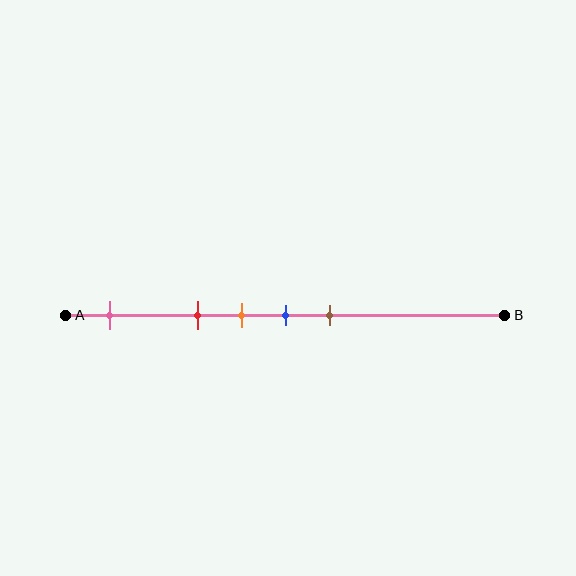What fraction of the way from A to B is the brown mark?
The brown mark is approximately 60% (0.6) of the way from A to B.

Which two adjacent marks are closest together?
The orange and blue marks are the closest adjacent pair.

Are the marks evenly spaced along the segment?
No, the marks are not evenly spaced.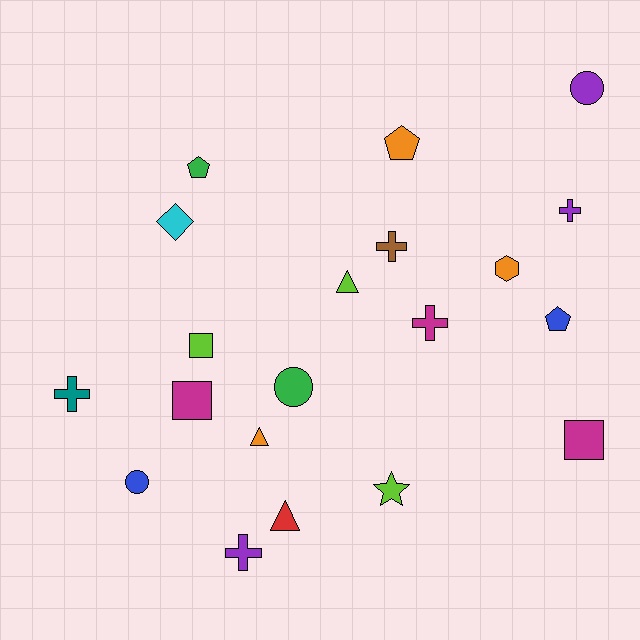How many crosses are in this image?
There are 5 crosses.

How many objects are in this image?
There are 20 objects.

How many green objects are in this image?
There are 2 green objects.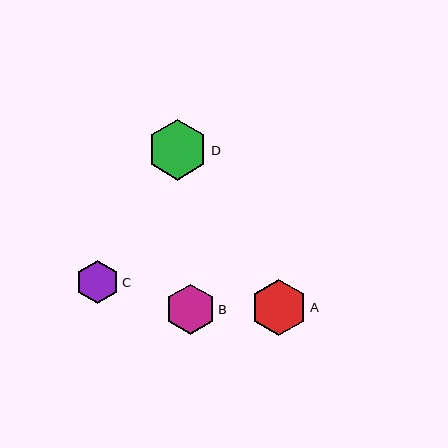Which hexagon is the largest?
Hexagon D is the largest with a size of approximately 60 pixels.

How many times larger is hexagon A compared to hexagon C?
Hexagon A is approximately 1.3 times the size of hexagon C.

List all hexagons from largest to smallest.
From largest to smallest: D, A, B, C.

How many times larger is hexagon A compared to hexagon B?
Hexagon A is approximately 1.1 times the size of hexagon B.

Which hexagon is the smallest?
Hexagon C is the smallest with a size of approximately 44 pixels.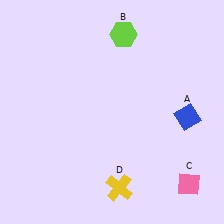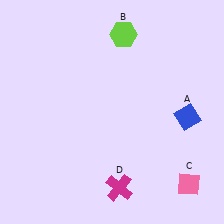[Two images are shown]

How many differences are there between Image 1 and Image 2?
There is 1 difference between the two images.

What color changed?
The cross (D) changed from yellow in Image 1 to magenta in Image 2.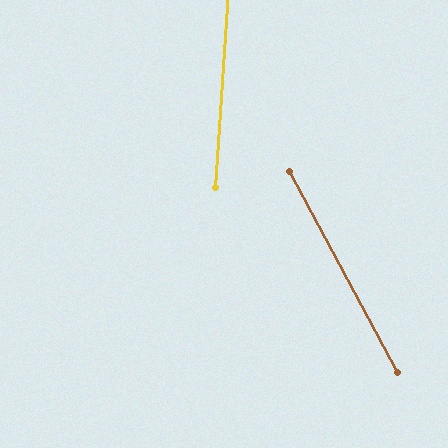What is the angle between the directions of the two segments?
Approximately 32 degrees.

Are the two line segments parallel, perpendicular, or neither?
Neither parallel nor perpendicular — they differ by about 32°.